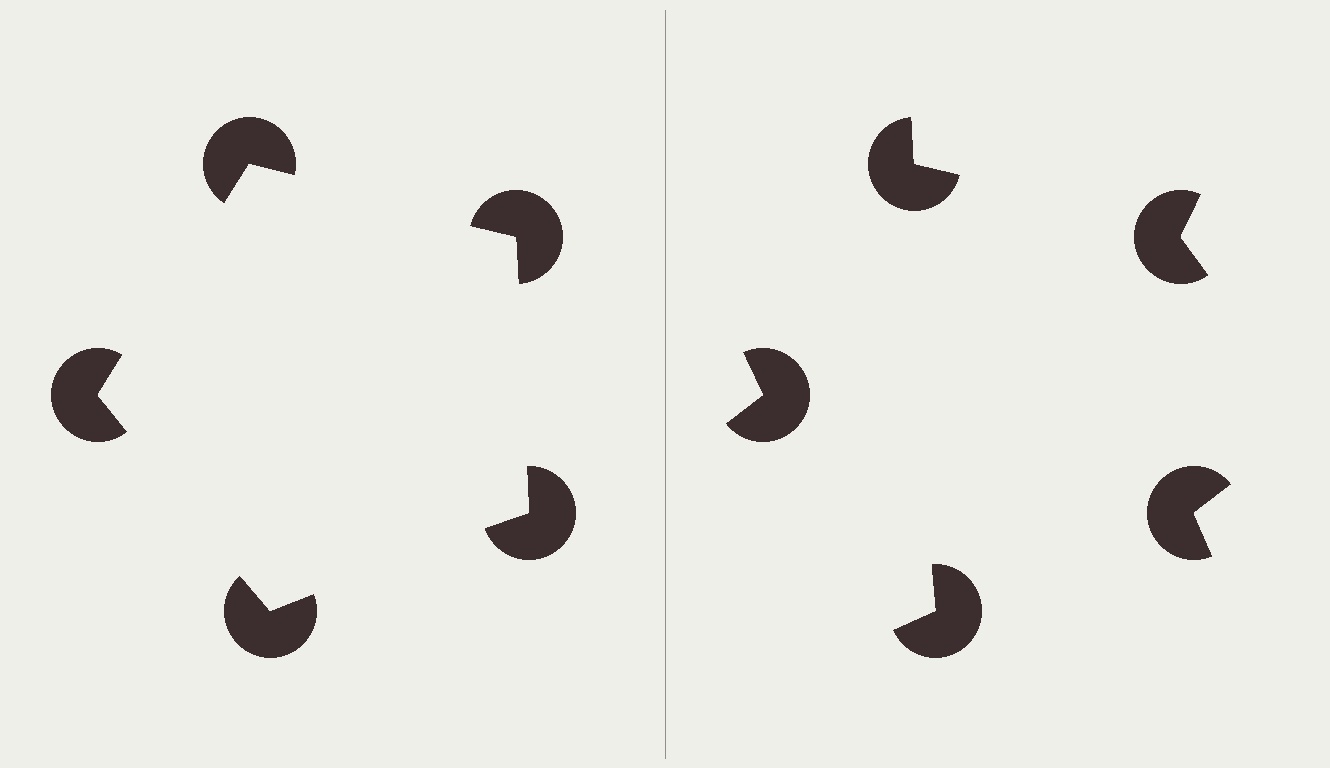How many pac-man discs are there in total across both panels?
10 — 5 on each side.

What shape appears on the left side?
An illusory pentagon.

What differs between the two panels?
The pac-man discs are positioned identically on both sides; only the wedge orientations differ. On the left they align to a pentagon; on the right they are misaligned.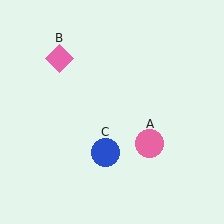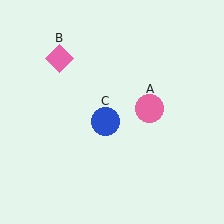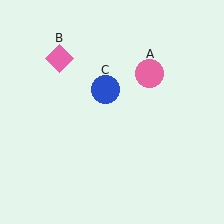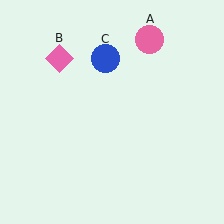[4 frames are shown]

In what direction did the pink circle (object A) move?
The pink circle (object A) moved up.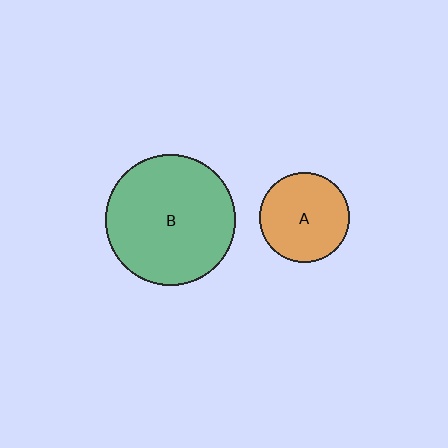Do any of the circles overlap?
No, none of the circles overlap.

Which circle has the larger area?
Circle B (green).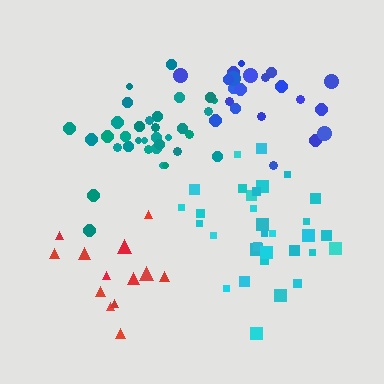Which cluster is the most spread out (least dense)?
Red.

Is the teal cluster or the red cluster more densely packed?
Teal.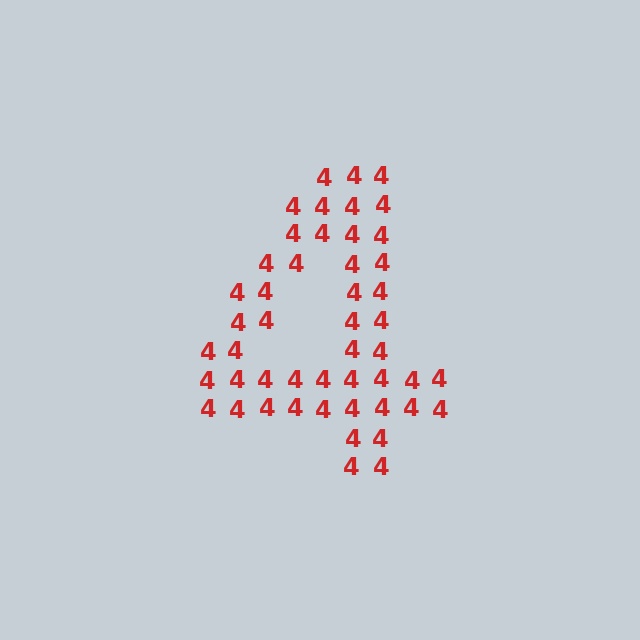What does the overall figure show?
The overall figure shows the digit 4.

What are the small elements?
The small elements are digit 4's.